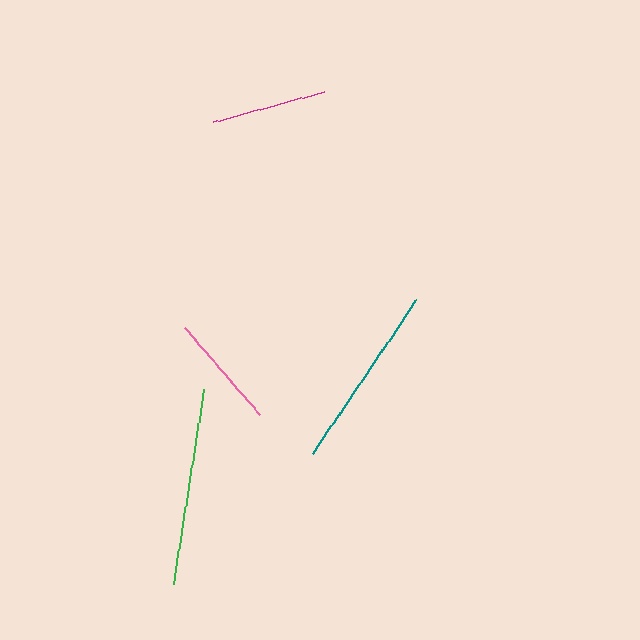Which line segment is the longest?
The green line is the longest at approximately 196 pixels.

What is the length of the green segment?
The green segment is approximately 196 pixels long.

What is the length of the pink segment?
The pink segment is approximately 114 pixels long.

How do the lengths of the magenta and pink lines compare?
The magenta and pink lines are approximately the same length.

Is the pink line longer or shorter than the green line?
The green line is longer than the pink line.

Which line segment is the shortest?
The pink line is the shortest at approximately 114 pixels.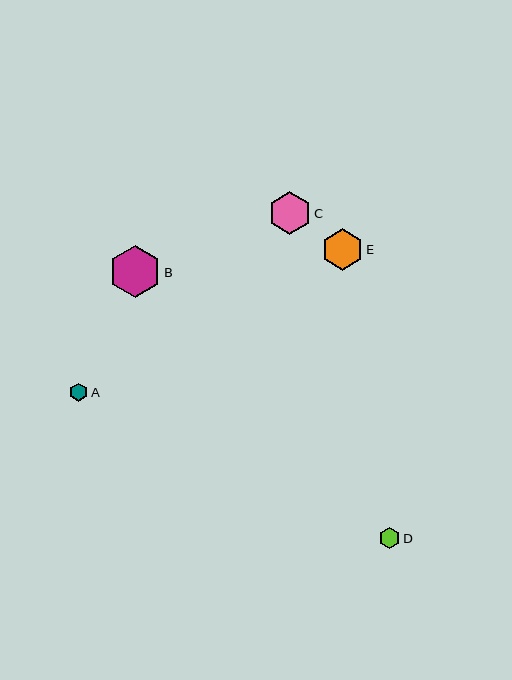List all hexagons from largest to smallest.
From largest to smallest: B, C, E, D, A.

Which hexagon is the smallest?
Hexagon A is the smallest with a size of approximately 18 pixels.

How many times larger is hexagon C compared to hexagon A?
Hexagon C is approximately 2.3 times the size of hexagon A.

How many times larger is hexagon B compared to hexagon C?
Hexagon B is approximately 1.2 times the size of hexagon C.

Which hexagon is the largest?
Hexagon B is the largest with a size of approximately 52 pixels.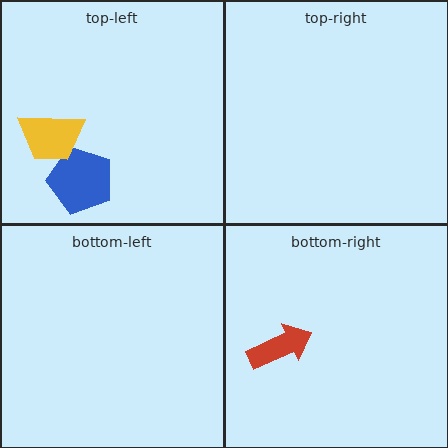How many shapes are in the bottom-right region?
1.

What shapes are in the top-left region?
The blue pentagon, the yellow trapezoid.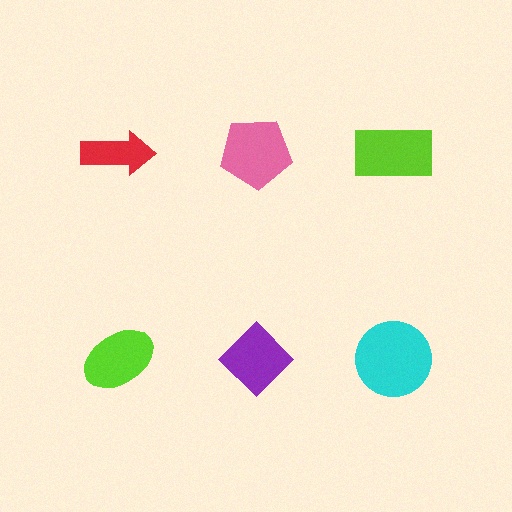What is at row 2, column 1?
A lime ellipse.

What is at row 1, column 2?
A pink pentagon.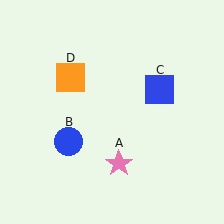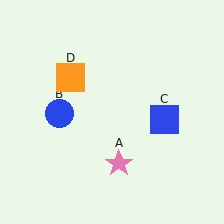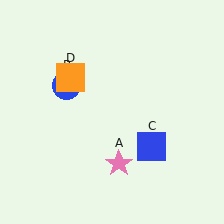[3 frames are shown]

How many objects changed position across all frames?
2 objects changed position: blue circle (object B), blue square (object C).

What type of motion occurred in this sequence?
The blue circle (object B), blue square (object C) rotated clockwise around the center of the scene.